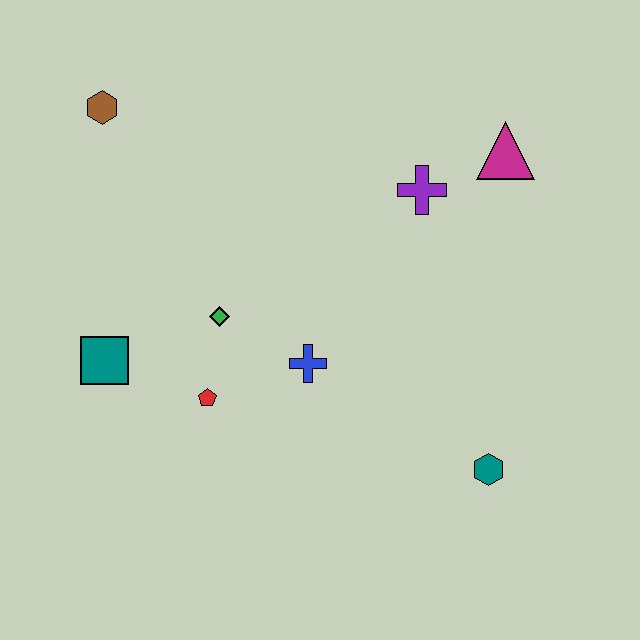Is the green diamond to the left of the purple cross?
Yes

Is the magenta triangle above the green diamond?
Yes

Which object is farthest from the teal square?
The magenta triangle is farthest from the teal square.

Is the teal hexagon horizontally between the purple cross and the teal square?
No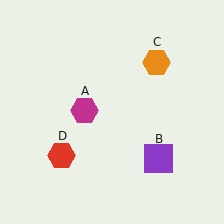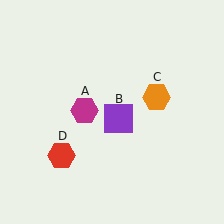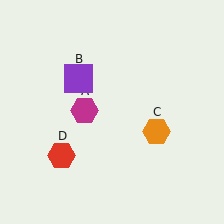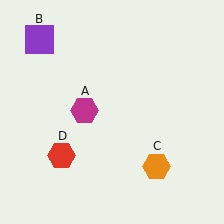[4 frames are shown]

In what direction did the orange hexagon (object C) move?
The orange hexagon (object C) moved down.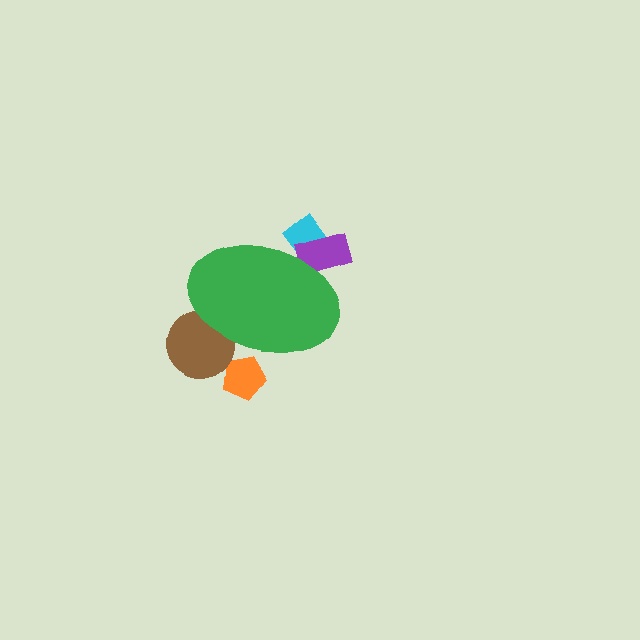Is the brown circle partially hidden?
Yes, the brown circle is partially hidden behind the green ellipse.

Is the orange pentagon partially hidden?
Yes, the orange pentagon is partially hidden behind the green ellipse.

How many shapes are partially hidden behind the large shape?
4 shapes are partially hidden.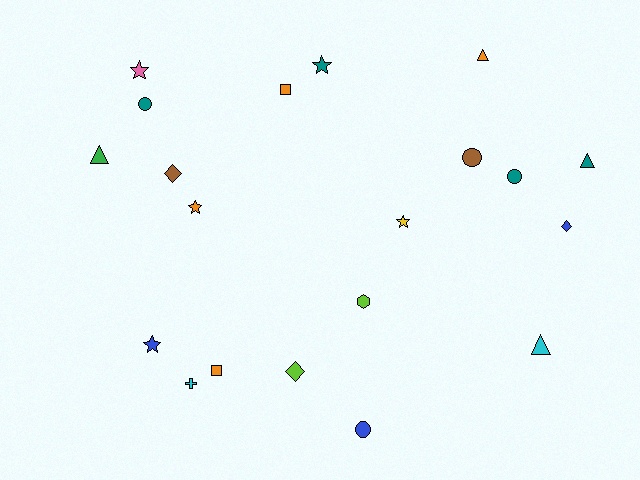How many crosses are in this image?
There is 1 cross.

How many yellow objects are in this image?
There is 1 yellow object.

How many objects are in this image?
There are 20 objects.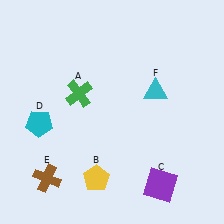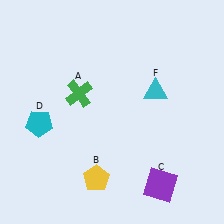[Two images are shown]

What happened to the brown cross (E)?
The brown cross (E) was removed in Image 2. It was in the bottom-left area of Image 1.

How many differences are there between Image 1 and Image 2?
There is 1 difference between the two images.